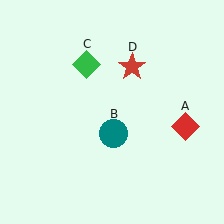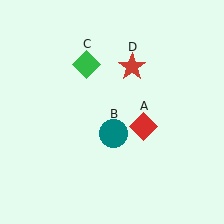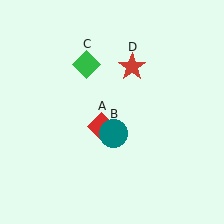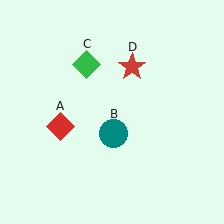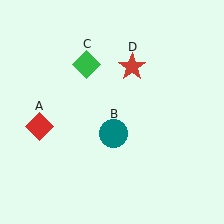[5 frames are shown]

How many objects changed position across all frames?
1 object changed position: red diamond (object A).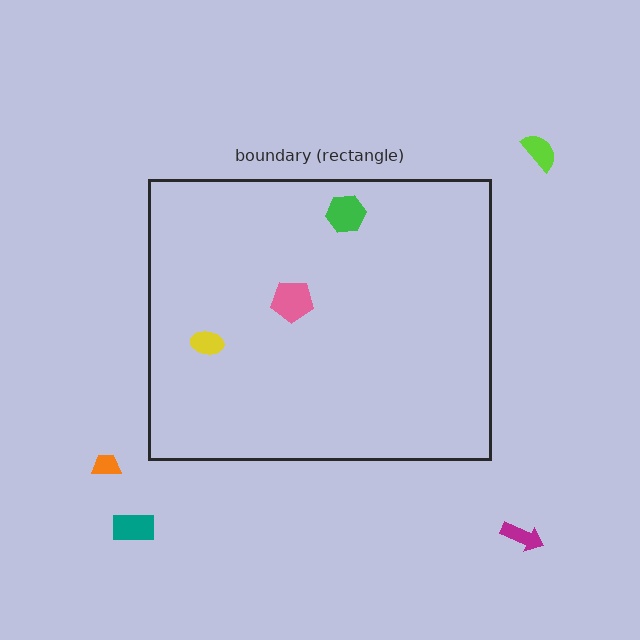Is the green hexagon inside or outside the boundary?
Inside.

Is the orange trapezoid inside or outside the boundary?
Outside.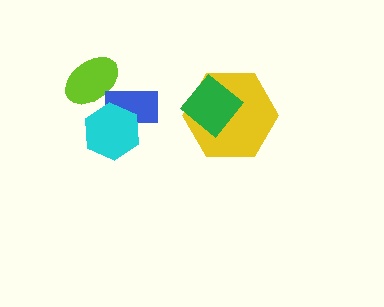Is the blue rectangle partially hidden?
Yes, it is partially covered by another shape.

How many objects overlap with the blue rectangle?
2 objects overlap with the blue rectangle.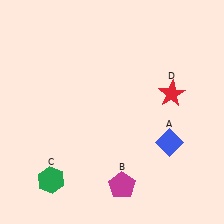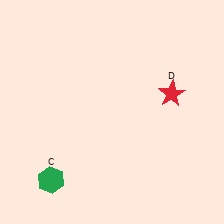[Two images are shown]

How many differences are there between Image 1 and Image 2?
There are 2 differences between the two images.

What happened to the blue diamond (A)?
The blue diamond (A) was removed in Image 2. It was in the bottom-right area of Image 1.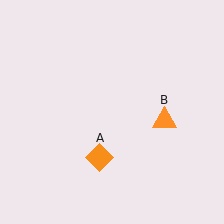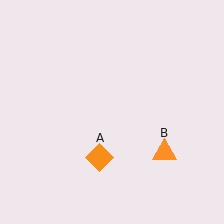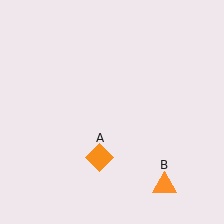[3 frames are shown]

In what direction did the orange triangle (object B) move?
The orange triangle (object B) moved down.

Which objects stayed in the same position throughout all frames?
Orange diamond (object A) remained stationary.